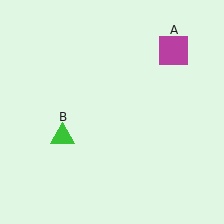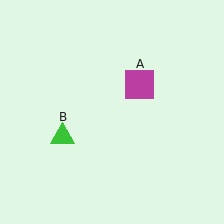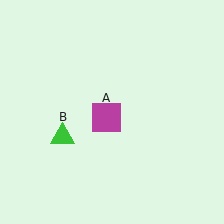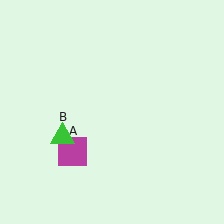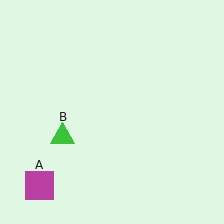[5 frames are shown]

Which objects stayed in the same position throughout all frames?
Green triangle (object B) remained stationary.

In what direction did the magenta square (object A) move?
The magenta square (object A) moved down and to the left.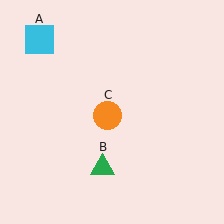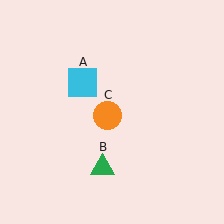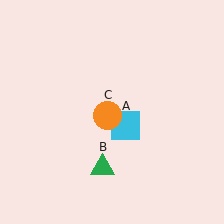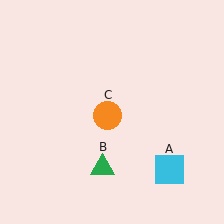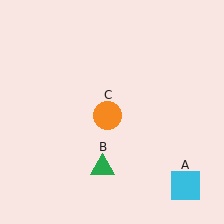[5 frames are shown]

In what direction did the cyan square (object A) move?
The cyan square (object A) moved down and to the right.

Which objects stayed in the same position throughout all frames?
Green triangle (object B) and orange circle (object C) remained stationary.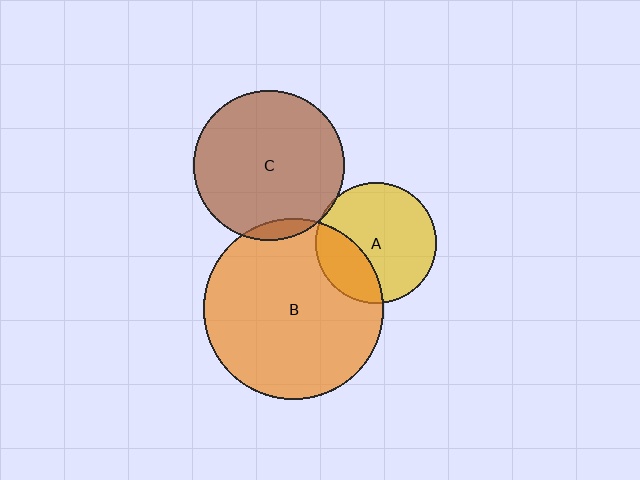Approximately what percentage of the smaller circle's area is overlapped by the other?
Approximately 5%.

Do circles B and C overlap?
Yes.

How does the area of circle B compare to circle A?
Approximately 2.2 times.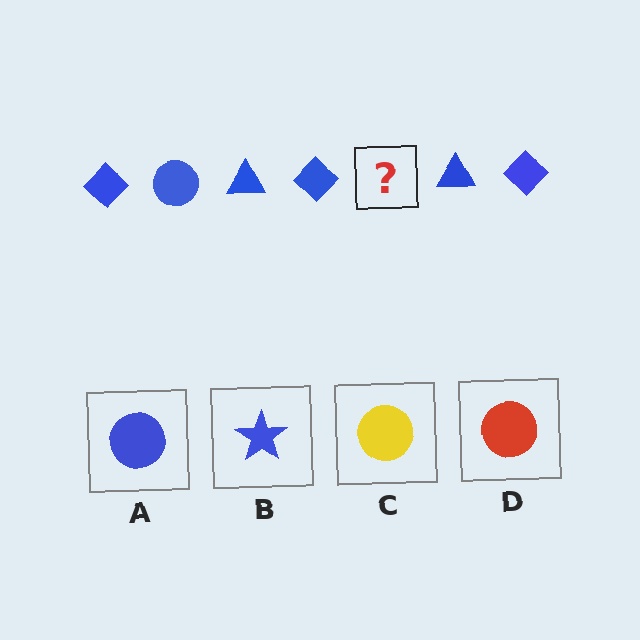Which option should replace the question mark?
Option A.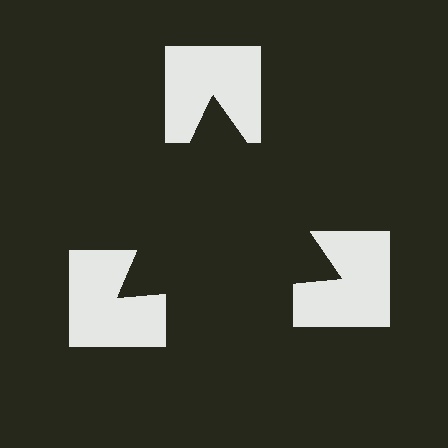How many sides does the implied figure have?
3 sides.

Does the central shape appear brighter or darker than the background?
It typically appears slightly darker than the background, even though no actual brightness change is drawn.